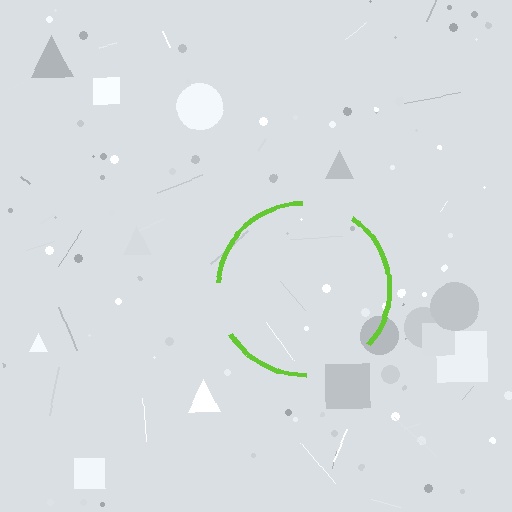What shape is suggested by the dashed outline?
The dashed outline suggests a circle.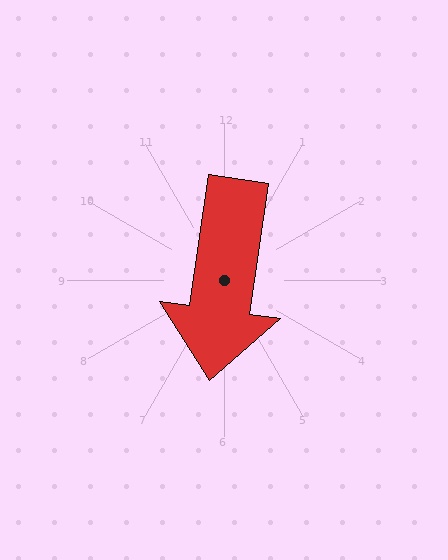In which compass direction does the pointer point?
South.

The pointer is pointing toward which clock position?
Roughly 6 o'clock.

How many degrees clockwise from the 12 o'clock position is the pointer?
Approximately 188 degrees.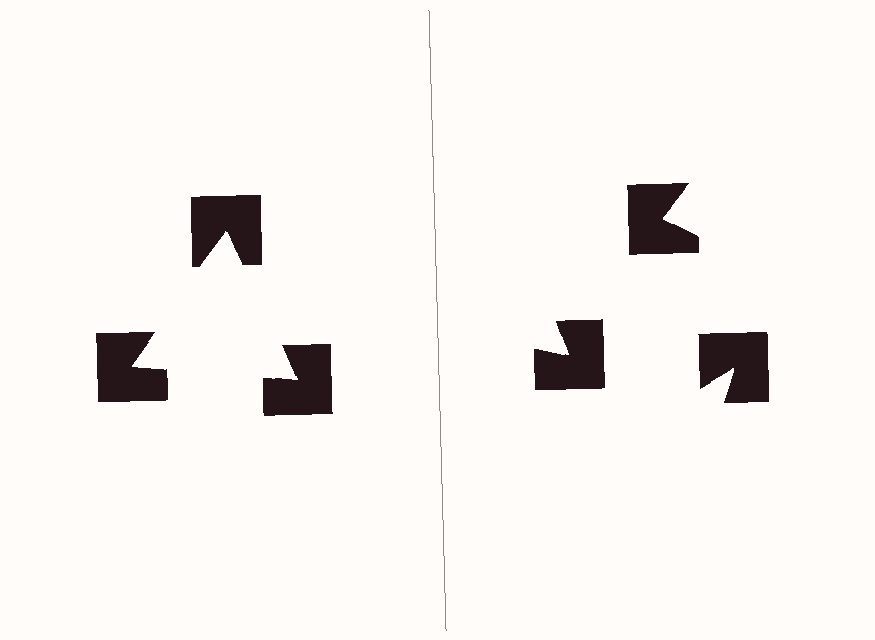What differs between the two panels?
The notched squares are positioned identically on both sides; only the wedge orientations differ. On the left they align to a triangle; on the right they are misaligned.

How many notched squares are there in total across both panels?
6 — 3 on each side.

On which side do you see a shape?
An illusory triangle appears on the left side. On the right side the wedge cuts are rotated, so no coherent shape forms.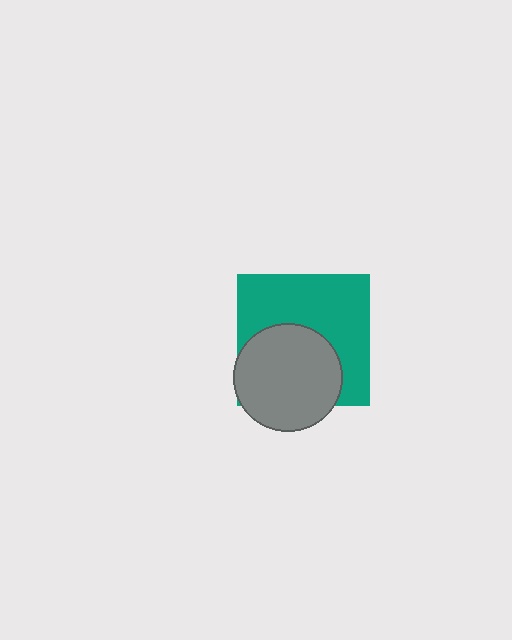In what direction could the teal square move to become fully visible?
The teal square could move up. That would shift it out from behind the gray circle entirely.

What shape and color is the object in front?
The object in front is a gray circle.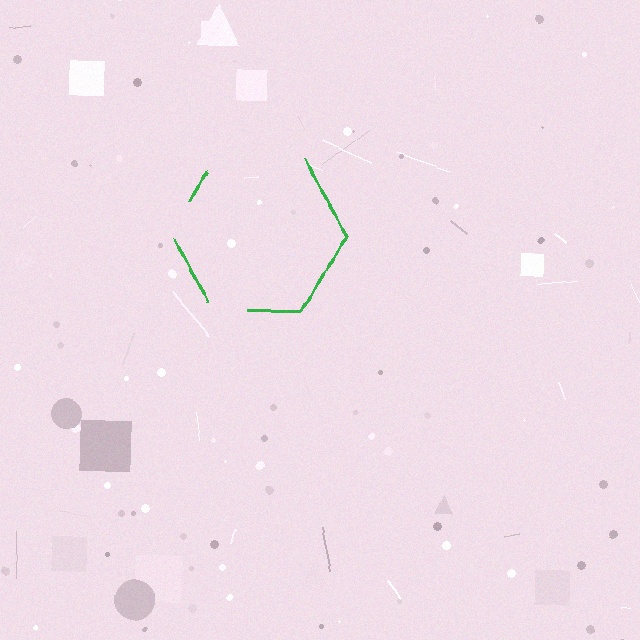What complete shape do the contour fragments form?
The contour fragments form a hexagon.